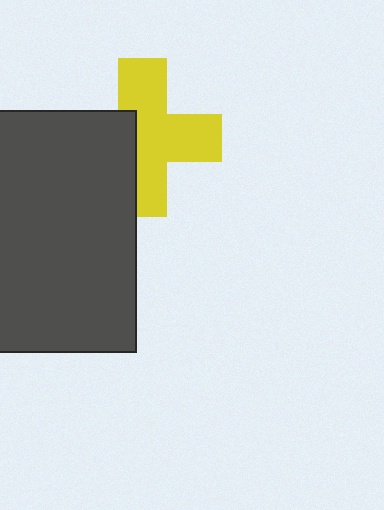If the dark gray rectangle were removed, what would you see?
You would see the complete yellow cross.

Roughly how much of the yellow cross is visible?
About half of it is visible (roughly 64%).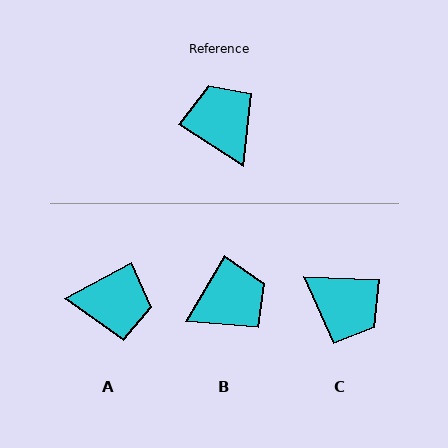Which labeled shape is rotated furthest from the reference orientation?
C, about 149 degrees away.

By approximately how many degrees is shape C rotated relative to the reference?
Approximately 149 degrees clockwise.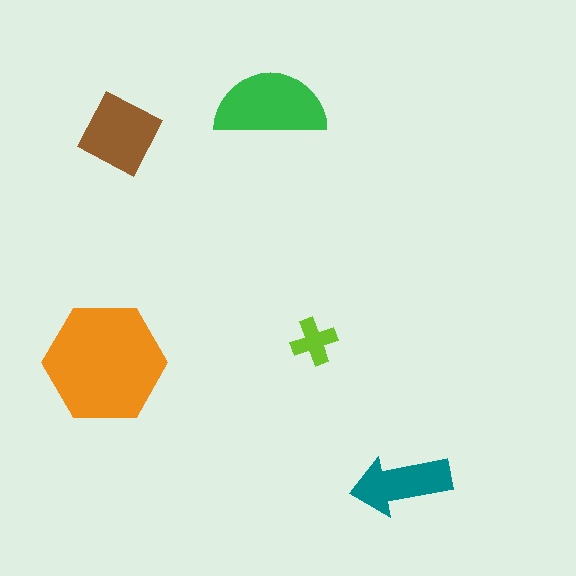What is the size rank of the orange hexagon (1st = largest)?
1st.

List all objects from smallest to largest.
The lime cross, the teal arrow, the brown diamond, the green semicircle, the orange hexagon.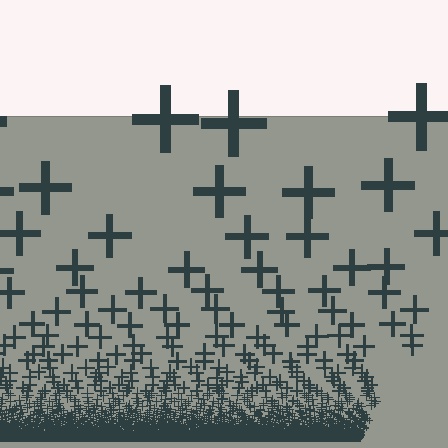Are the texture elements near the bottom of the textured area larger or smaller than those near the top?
Smaller. The gradient is inverted — elements near the bottom are smaller and denser.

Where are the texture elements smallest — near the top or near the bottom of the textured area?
Near the bottom.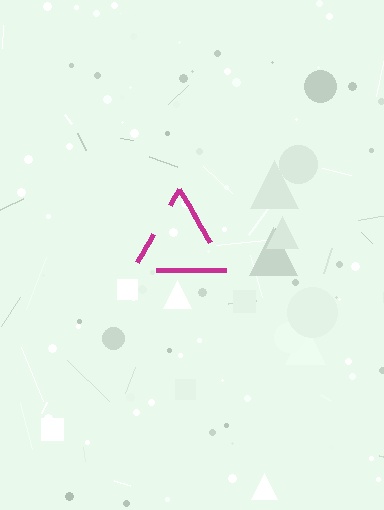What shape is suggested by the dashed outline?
The dashed outline suggests a triangle.